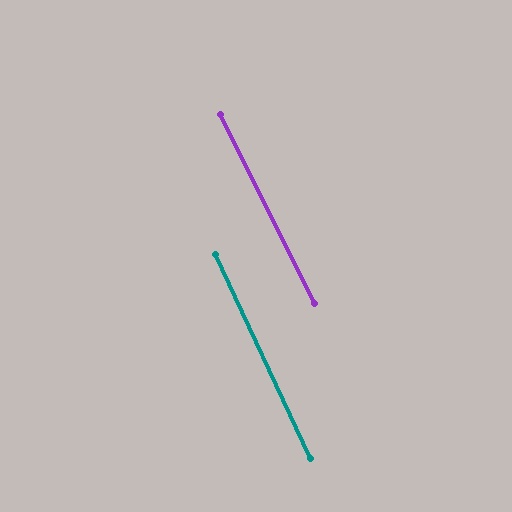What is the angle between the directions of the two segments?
Approximately 1 degree.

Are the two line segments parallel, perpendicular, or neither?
Parallel — their directions differ by only 1.3°.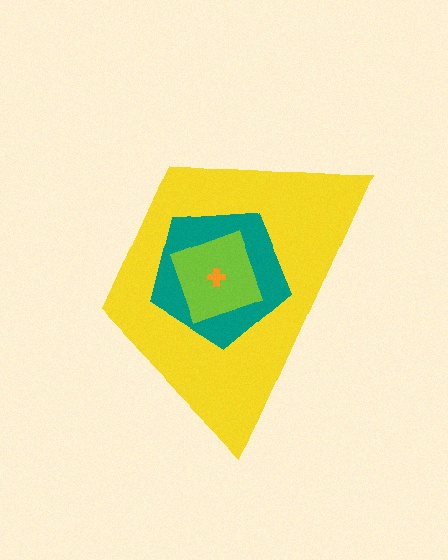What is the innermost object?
The orange cross.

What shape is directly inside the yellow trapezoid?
The teal pentagon.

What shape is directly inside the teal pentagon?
The lime square.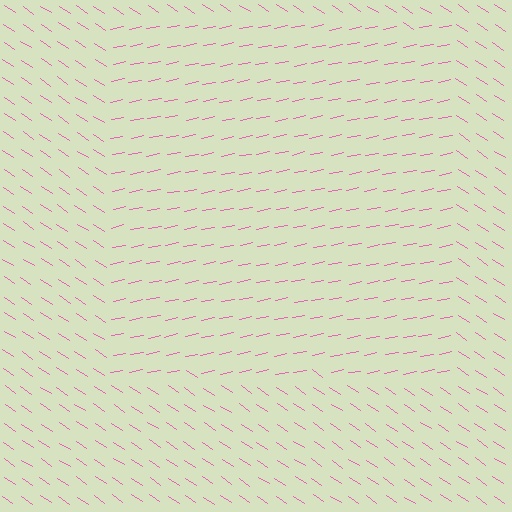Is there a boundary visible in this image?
Yes, there is a texture boundary formed by a change in line orientation.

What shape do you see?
I see a rectangle.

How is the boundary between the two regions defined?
The boundary is defined purely by a change in line orientation (approximately 45 degrees difference). All lines are the same color and thickness.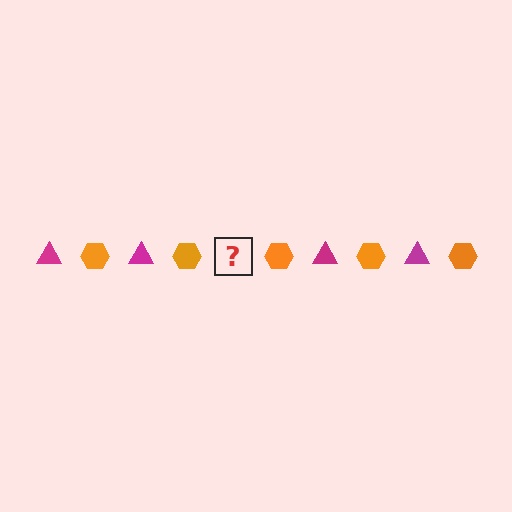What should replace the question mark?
The question mark should be replaced with a magenta triangle.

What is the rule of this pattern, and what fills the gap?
The rule is that the pattern alternates between magenta triangle and orange hexagon. The gap should be filled with a magenta triangle.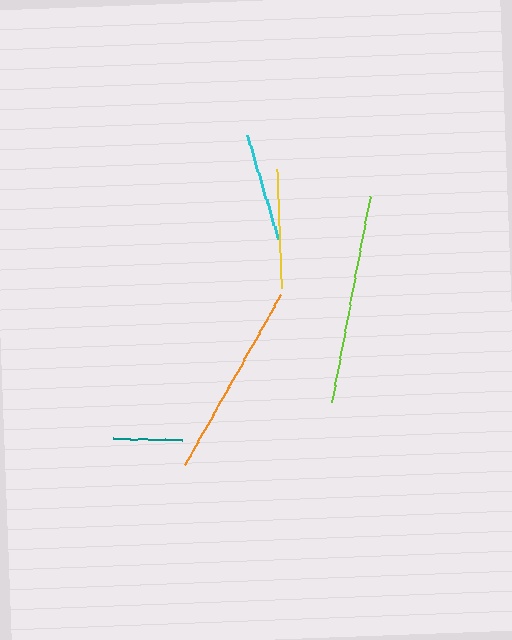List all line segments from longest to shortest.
From longest to shortest: lime, orange, yellow, cyan, teal.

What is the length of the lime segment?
The lime segment is approximately 210 pixels long.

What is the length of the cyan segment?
The cyan segment is approximately 109 pixels long.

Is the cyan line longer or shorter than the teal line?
The cyan line is longer than the teal line.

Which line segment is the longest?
The lime line is the longest at approximately 210 pixels.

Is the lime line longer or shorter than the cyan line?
The lime line is longer than the cyan line.